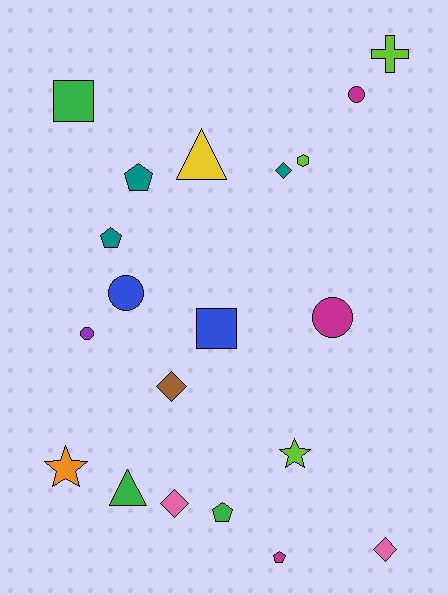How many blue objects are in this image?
There are 2 blue objects.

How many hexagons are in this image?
There is 1 hexagon.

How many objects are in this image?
There are 20 objects.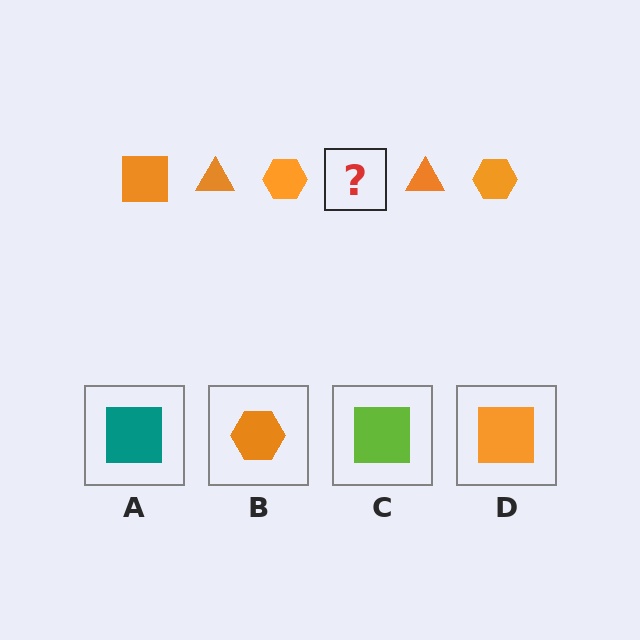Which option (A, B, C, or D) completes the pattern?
D.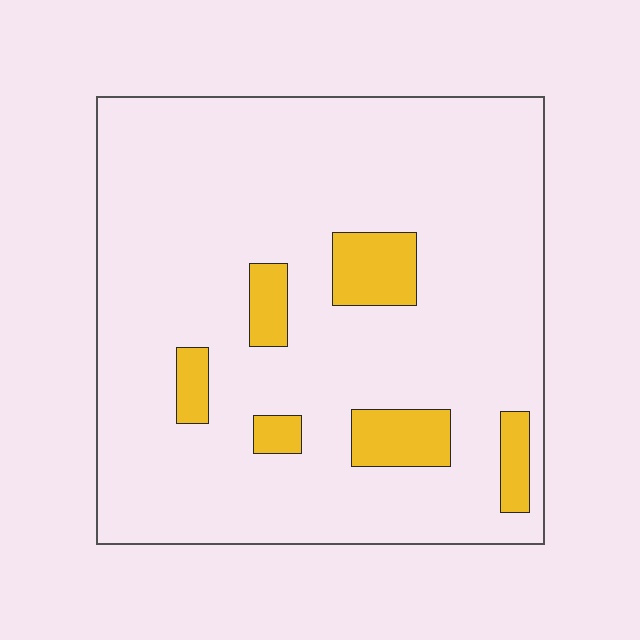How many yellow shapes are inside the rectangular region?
6.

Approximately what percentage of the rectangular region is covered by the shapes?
Approximately 10%.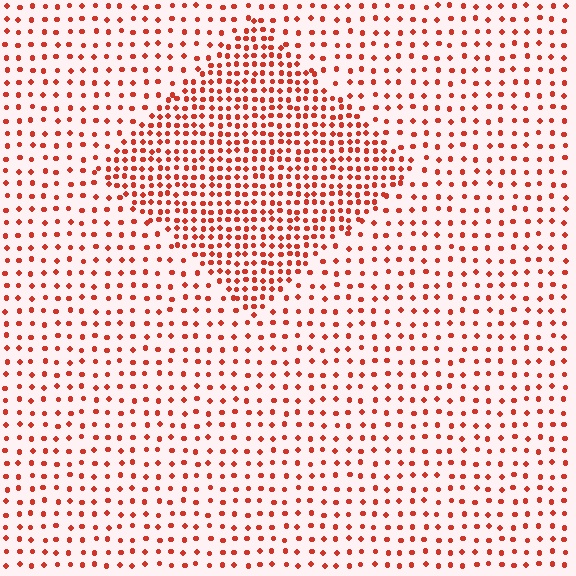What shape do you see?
I see a diamond.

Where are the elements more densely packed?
The elements are more densely packed inside the diamond boundary.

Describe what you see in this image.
The image contains small red elements arranged at two different densities. A diamond-shaped region is visible where the elements are more densely packed than the surrounding area.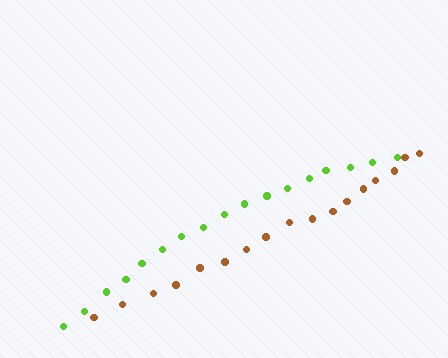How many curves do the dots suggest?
There are 2 distinct paths.